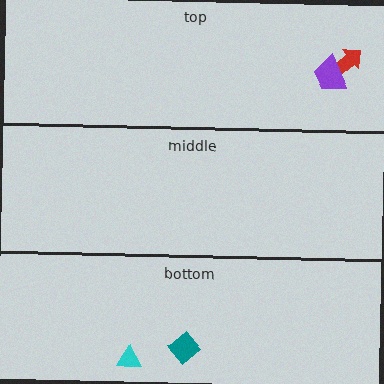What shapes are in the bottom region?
The cyan triangle, the teal diamond.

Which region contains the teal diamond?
The bottom region.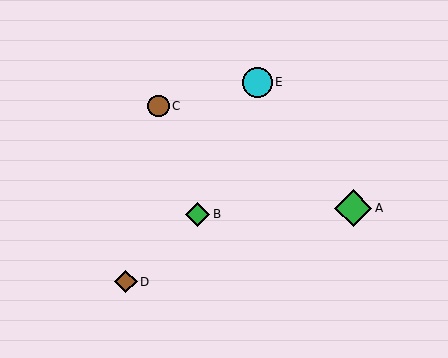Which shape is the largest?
The green diamond (labeled A) is the largest.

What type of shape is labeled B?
Shape B is a green diamond.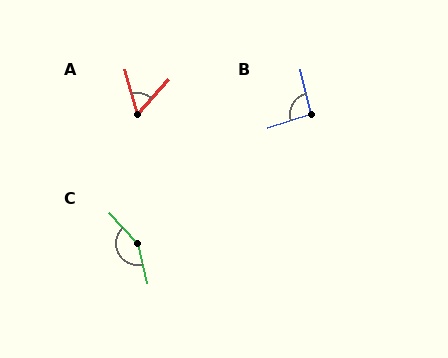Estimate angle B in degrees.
Approximately 94 degrees.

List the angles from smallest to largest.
A (57°), B (94°), C (151°).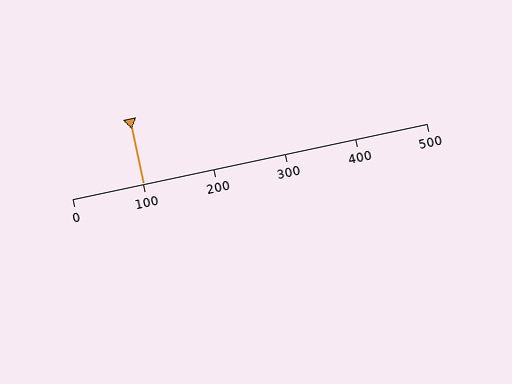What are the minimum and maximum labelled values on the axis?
The axis runs from 0 to 500.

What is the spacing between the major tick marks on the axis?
The major ticks are spaced 100 apart.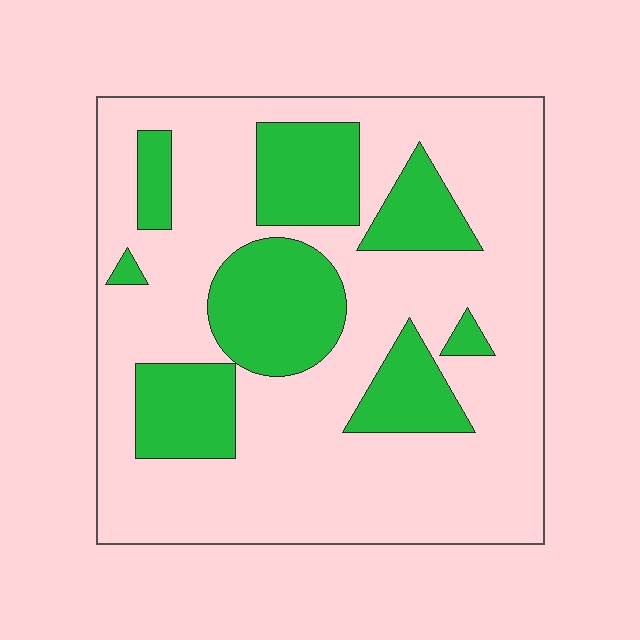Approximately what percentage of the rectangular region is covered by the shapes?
Approximately 30%.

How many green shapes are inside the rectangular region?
8.